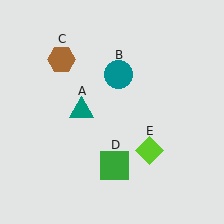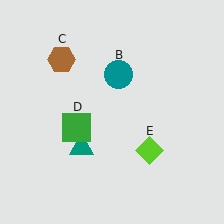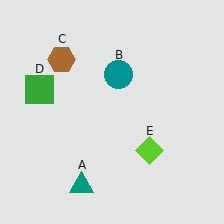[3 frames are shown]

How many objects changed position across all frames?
2 objects changed position: teal triangle (object A), green square (object D).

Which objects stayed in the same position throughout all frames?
Teal circle (object B) and brown hexagon (object C) and lime diamond (object E) remained stationary.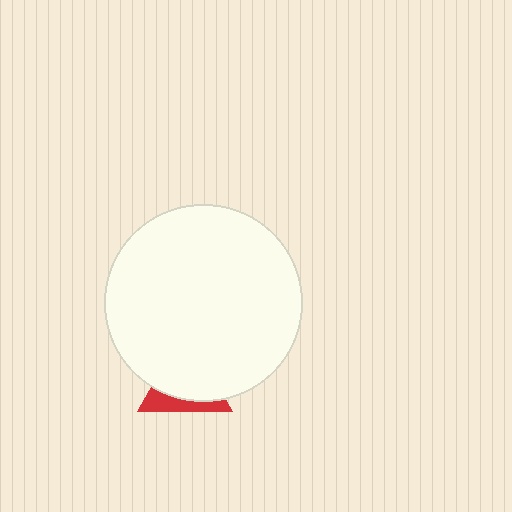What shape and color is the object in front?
The object in front is a white circle.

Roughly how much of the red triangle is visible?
A small part of it is visible (roughly 30%).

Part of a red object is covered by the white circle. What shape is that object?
It is a triangle.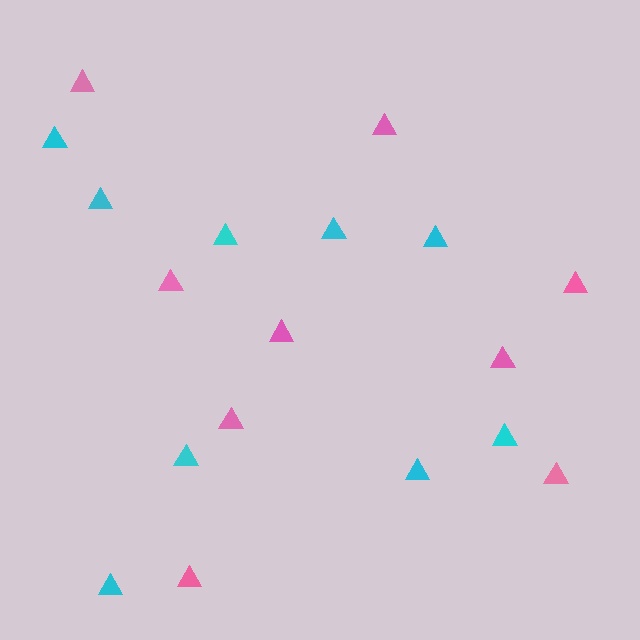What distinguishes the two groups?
There are 2 groups: one group of pink triangles (9) and one group of cyan triangles (9).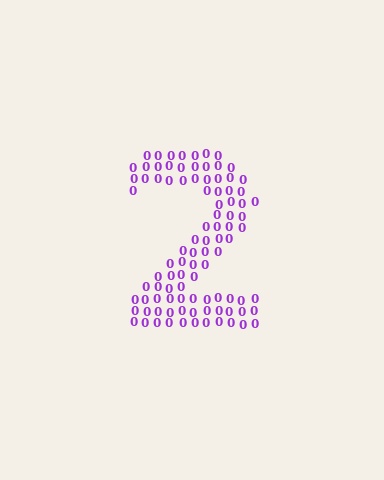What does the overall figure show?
The overall figure shows the digit 2.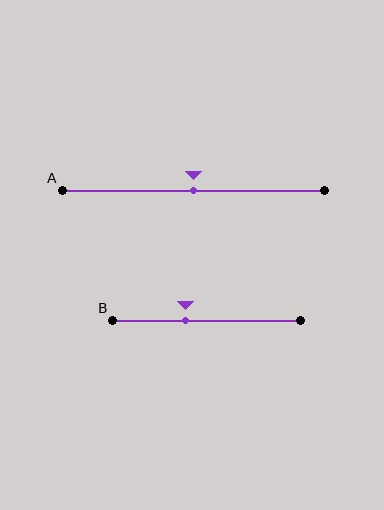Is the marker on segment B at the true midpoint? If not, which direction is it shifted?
No, the marker on segment B is shifted to the left by about 11% of the segment length.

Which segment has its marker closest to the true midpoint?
Segment A has its marker closest to the true midpoint.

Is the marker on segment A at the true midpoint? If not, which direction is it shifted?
Yes, the marker on segment A is at the true midpoint.